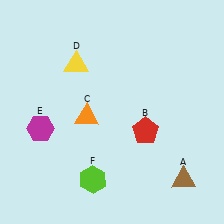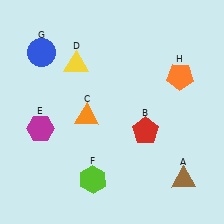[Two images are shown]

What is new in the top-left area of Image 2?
A blue circle (G) was added in the top-left area of Image 2.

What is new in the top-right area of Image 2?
An orange pentagon (H) was added in the top-right area of Image 2.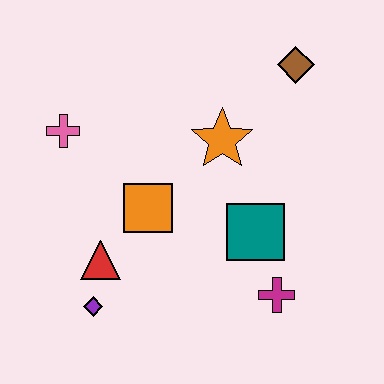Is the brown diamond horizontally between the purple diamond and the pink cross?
No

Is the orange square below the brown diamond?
Yes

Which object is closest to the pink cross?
The orange square is closest to the pink cross.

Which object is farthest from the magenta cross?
The pink cross is farthest from the magenta cross.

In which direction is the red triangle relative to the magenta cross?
The red triangle is to the left of the magenta cross.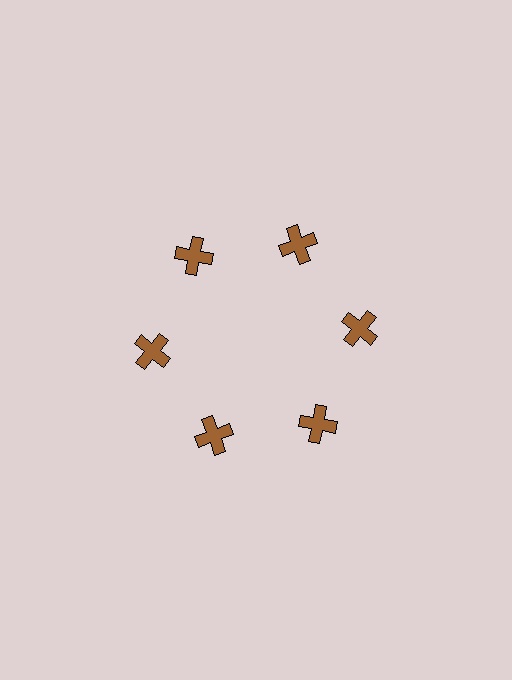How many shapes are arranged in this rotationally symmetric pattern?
There are 6 shapes, arranged in 6 groups of 1.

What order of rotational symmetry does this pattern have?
This pattern has 6-fold rotational symmetry.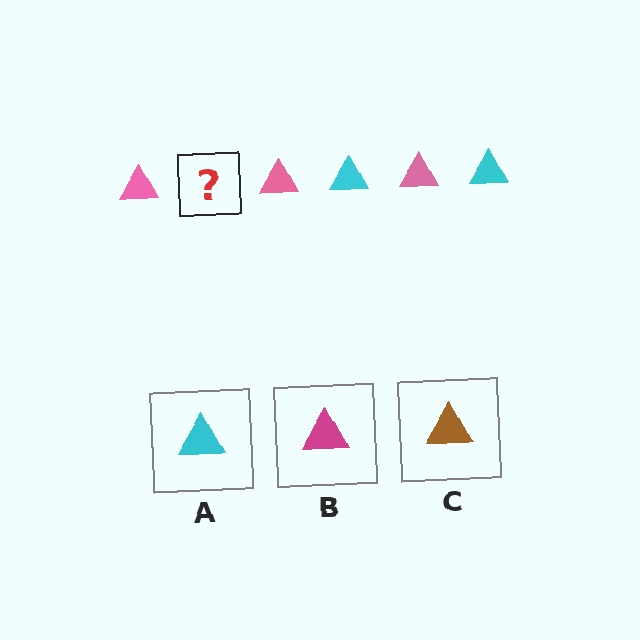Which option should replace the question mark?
Option A.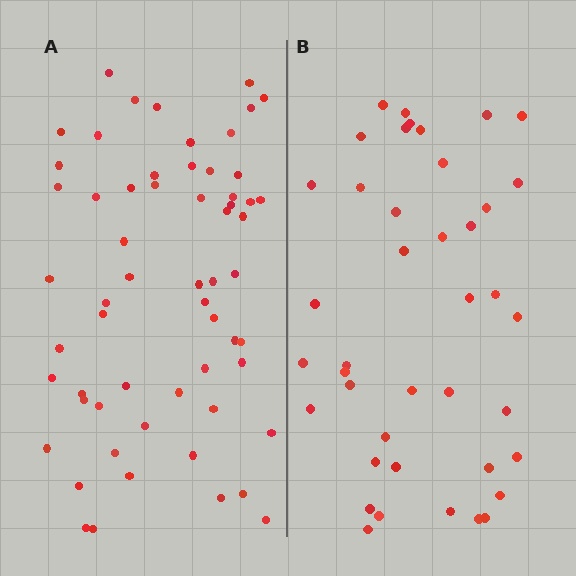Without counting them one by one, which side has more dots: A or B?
Region A (the left region) has more dots.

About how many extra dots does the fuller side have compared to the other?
Region A has approximately 20 more dots than region B.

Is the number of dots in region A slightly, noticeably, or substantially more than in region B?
Region A has substantially more. The ratio is roughly 1.5 to 1.